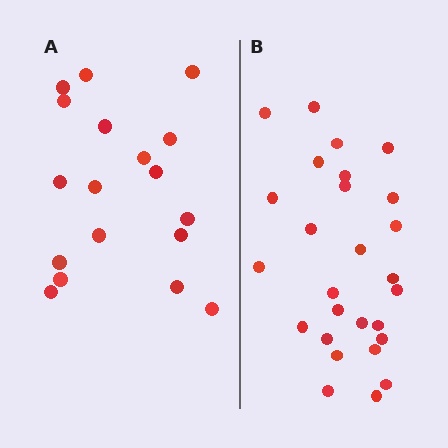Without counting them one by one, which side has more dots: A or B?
Region B (the right region) has more dots.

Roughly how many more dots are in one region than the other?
Region B has roughly 8 or so more dots than region A.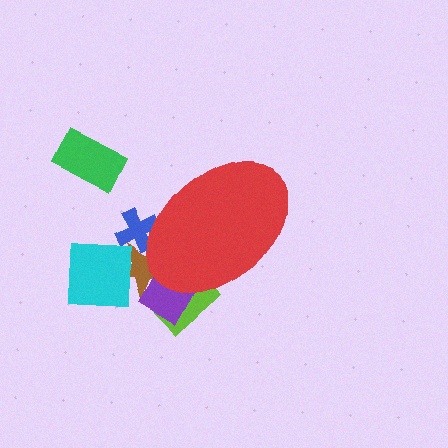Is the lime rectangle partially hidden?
Yes, the lime rectangle is partially hidden behind the red ellipse.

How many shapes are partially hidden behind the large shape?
4 shapes are partially hidden.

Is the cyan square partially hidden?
No, the cyan square is fully visible.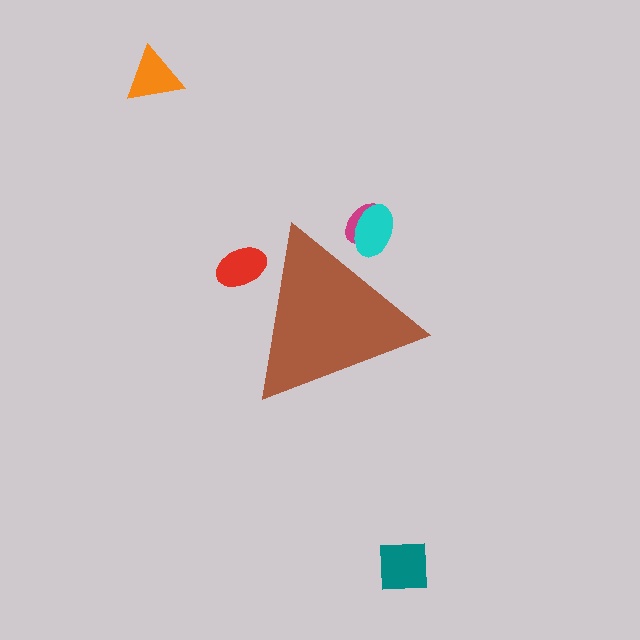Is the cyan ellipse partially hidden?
Yes, the cyan ellipse is partially hidden behind the brown triangle.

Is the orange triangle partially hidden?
No, the orange triangle is fully visible.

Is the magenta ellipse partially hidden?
Yes, the magenta ellipse is partially hidden behind the brown triangle.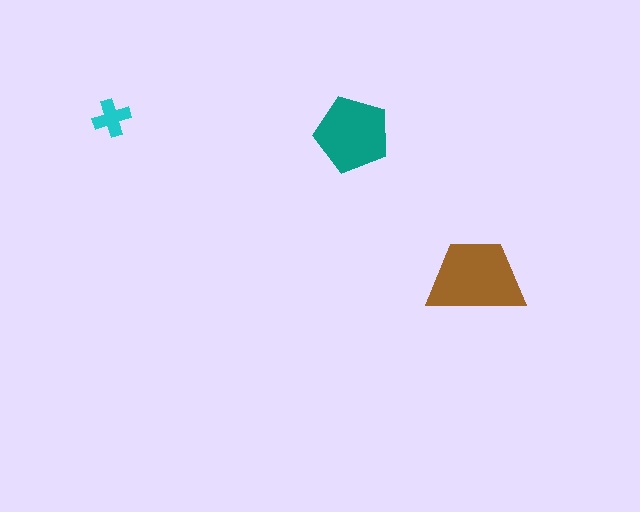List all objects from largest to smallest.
The brown trapezoid, the teal pentagon, the cyan cross.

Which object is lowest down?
The brown trapezoid is bottommost.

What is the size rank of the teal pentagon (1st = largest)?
2nd.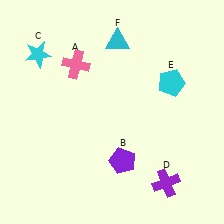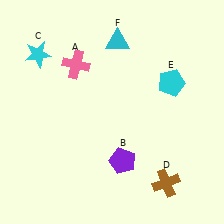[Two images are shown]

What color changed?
The cross (D) changed from purple in Image 1 to brown in Image 2.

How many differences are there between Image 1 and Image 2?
There is 1 difference between the two images.